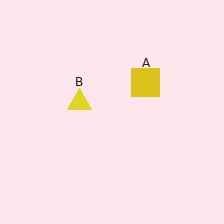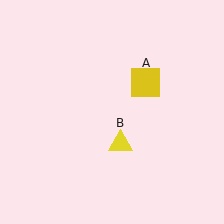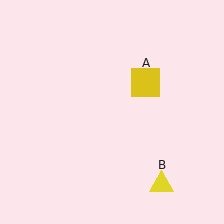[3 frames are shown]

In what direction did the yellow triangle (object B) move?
The yellow triangle (object B) moved down and to the right.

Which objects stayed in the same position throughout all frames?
Yellow square (object A) remained stationary.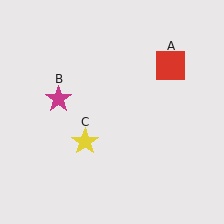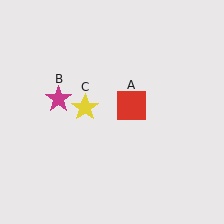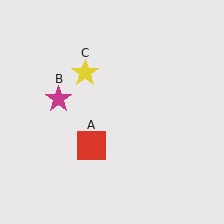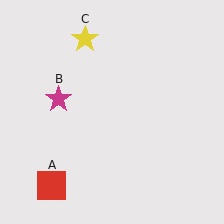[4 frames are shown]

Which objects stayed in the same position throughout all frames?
Magenta star (object B) remained stationary.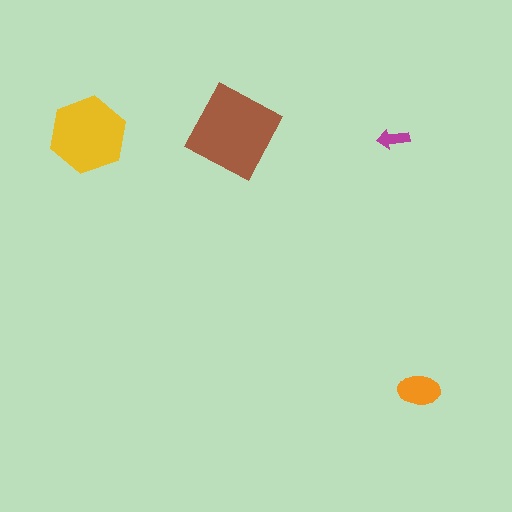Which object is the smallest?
The magenta arrow.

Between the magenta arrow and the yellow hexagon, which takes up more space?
The yellow hexagon.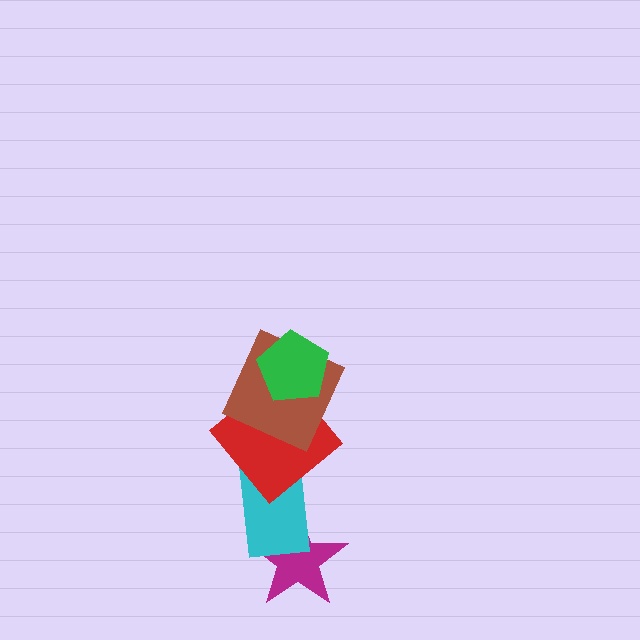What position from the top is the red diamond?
The red diamond is 3rd from the top.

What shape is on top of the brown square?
The green pentagon is on top of the brown square.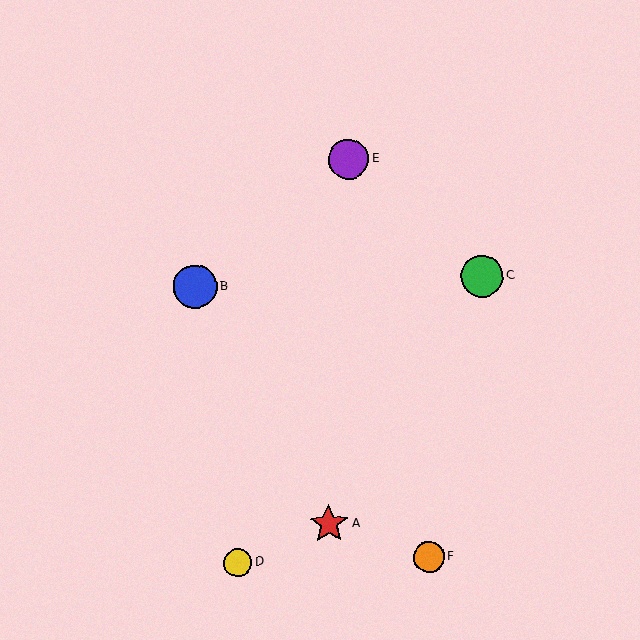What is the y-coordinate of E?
Object E is at y≈159.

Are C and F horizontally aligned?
No, C is at y≈276 and F is at y≈557.